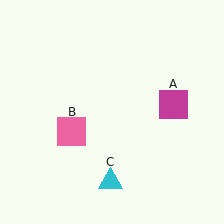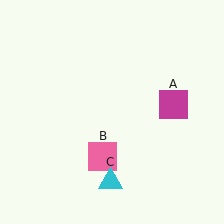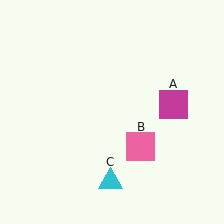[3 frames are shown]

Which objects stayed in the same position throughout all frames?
Magenta square (object A) and cyan triangle (object C) remained stationary.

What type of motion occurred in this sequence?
The pink square (object B) rotated counterclockwise around the center of the scene.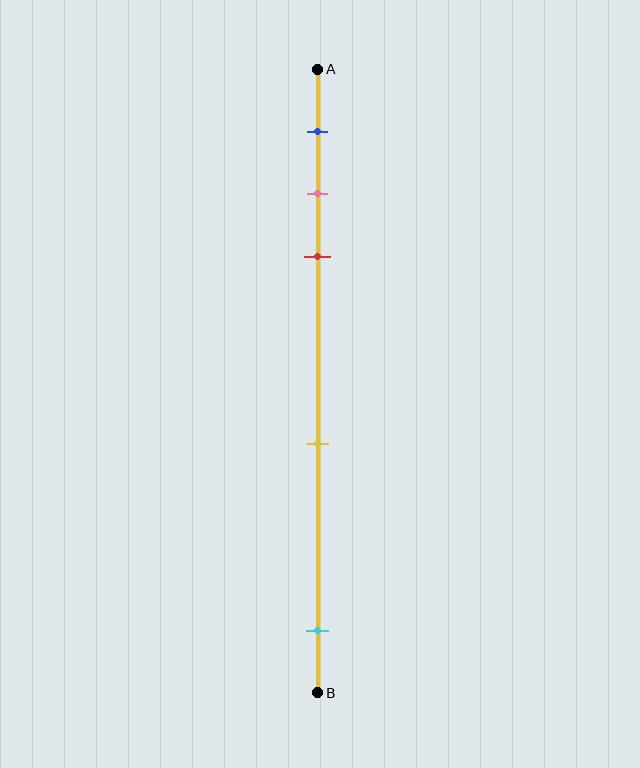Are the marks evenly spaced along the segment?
No, the marks are not evenly spaced.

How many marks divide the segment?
There are 5 marks dividing the segment.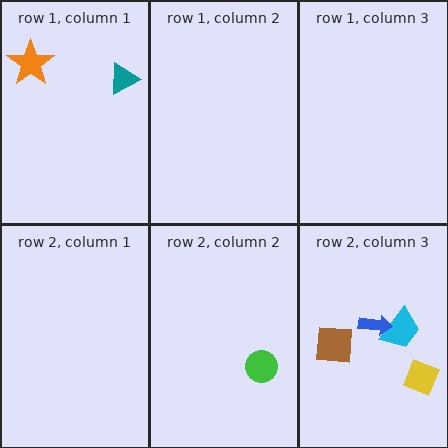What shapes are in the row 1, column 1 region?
The teal triangle, the orange star.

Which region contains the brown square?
The row 2, column 3 region.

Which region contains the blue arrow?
The row 2, column 3 region.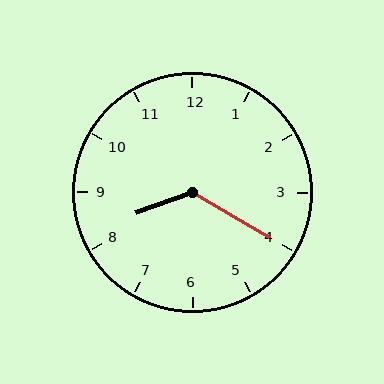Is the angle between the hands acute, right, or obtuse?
It is obtuse.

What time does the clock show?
8:20.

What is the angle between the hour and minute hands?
Approximately 130 degrees.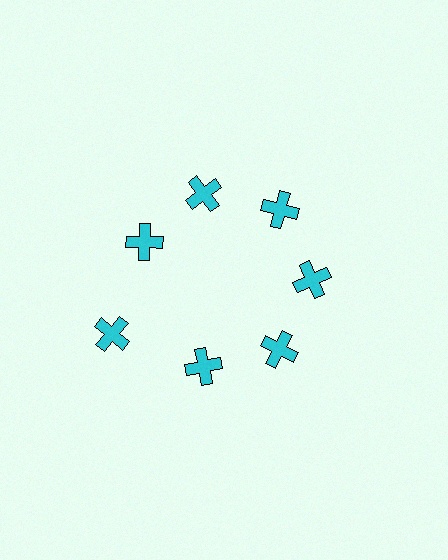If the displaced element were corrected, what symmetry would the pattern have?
It would have 7-fold rotational symmetry — the pattern would map onto itself every 51 degrees.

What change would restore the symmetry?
The symmetry would be restored by moving it inward, back onto the ring so that all 7 crosses sit at equal angles and equal distance from the center.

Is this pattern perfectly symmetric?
No. The 7 cyan crosses are arranged in a ring, but one element near the 8 o'clock position is pushed outward from the center, breaking the 7-fold rotational symmetry.